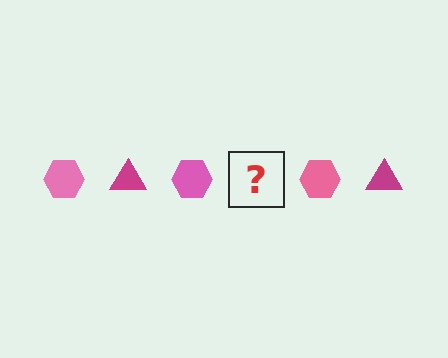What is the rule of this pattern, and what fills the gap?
The rule is that the pattern alternates between pink hexagon and magenta triangle. The gap should be filled with a magenta triangle.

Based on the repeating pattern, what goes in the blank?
The blank should be a magenta triangle.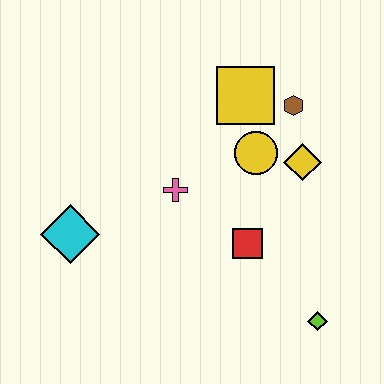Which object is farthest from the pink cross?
The lime diamond is farthest from the pink cross.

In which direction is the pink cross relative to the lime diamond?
The pink cross is to the left of the lime diamond.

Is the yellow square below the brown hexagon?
No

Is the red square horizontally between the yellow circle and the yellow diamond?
No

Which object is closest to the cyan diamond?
The pink cross is closest to the cyan diamond.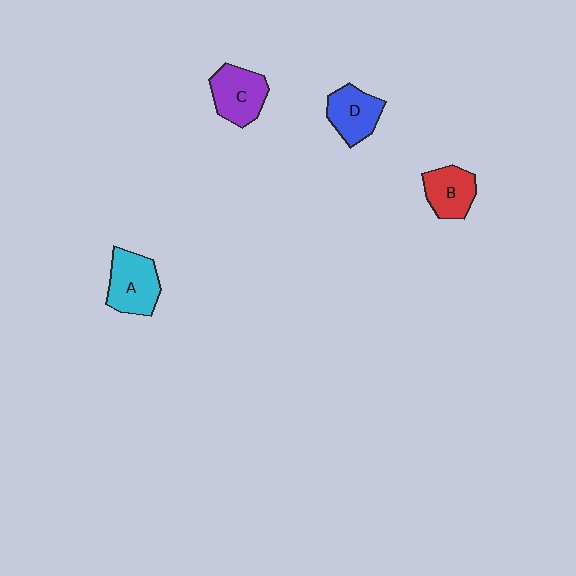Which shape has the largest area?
Shape A (cyan).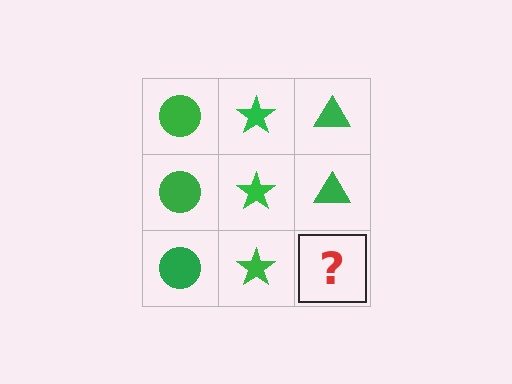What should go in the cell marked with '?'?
The missing cell should contain a green triangle.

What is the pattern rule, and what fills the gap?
The rule is that each column has a consistent shape. The gap should be filled with a green triangle.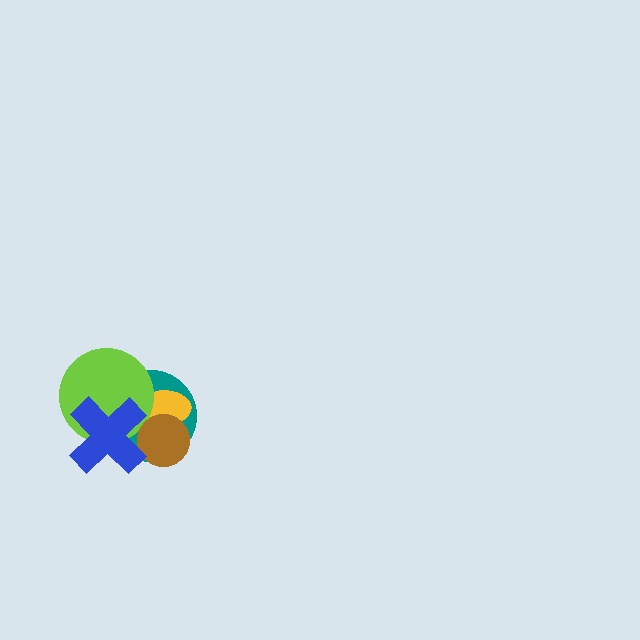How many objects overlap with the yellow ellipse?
3 objects overlap with the yellow ellipse.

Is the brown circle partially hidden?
Yes, it is partially covered by another shape.